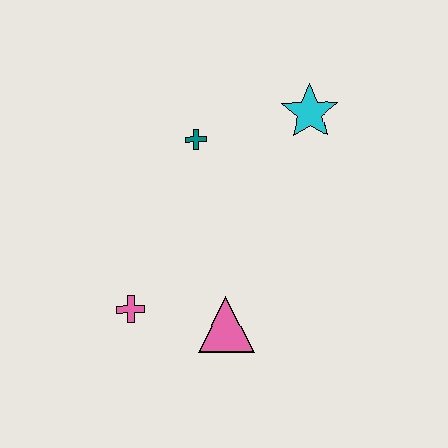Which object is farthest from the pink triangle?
The cyan star is farthest from the pink triangle.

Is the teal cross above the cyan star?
No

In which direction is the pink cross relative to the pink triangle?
The pink cross is to the left of the pink triangle.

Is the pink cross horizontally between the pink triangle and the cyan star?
No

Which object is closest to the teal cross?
The cyan star is closest to the teal cross.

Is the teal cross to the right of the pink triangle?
No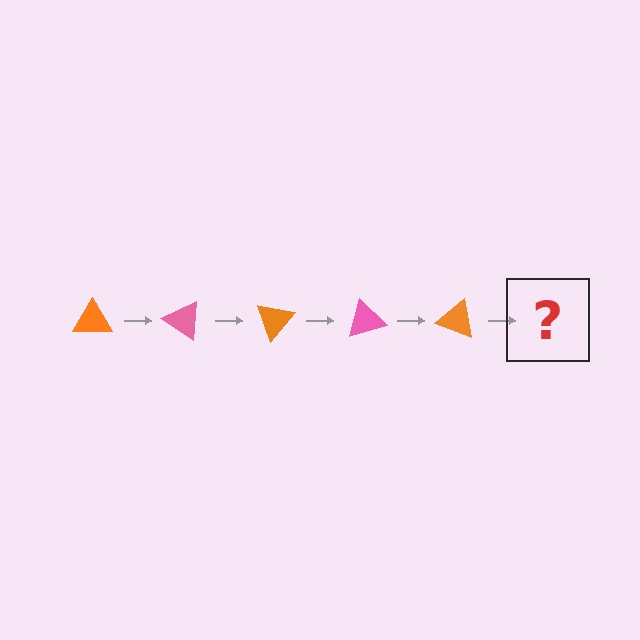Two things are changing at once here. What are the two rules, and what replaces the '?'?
The two rules are that it rotates 35 degrees each step and the color cycles through orange and pink. The '?' should be a pink triangle, rotated 175 degrees from the start.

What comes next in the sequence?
The next element should be a pink triangle, rotated 175 degrees from the start.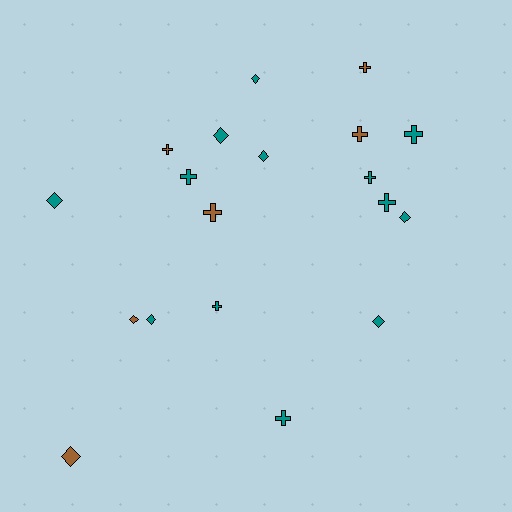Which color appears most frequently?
Teal, with 13 objects.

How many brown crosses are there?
There are 4 brown crosses.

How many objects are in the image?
There are 19 objects.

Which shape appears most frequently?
Cross, with 10 objects.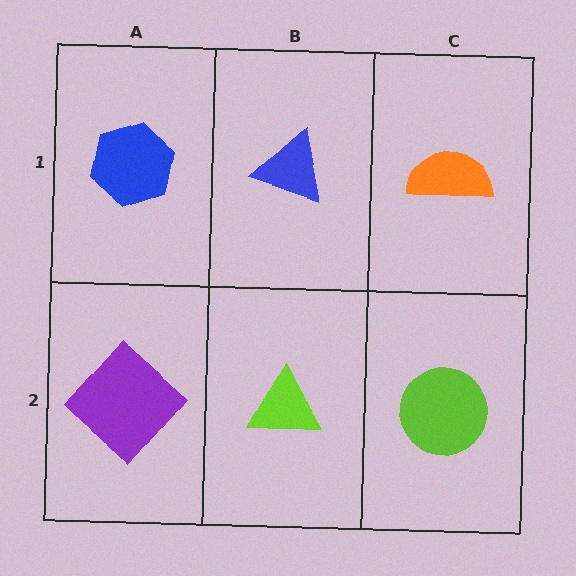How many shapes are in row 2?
3 shapes.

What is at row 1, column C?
An orange semicircle.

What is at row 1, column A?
A blue hexagon.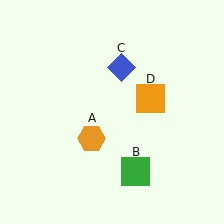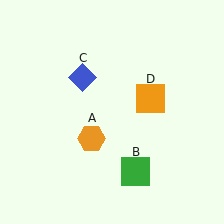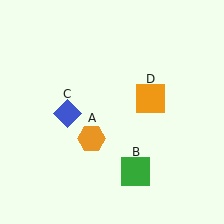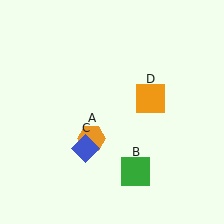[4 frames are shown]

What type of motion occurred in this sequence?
The blue diamond (object C) rotated counterclockwise around the center of the scene.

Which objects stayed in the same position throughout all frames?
Orange hexagon (object A) and green square (object B) and orange square (object D) remained stationary.